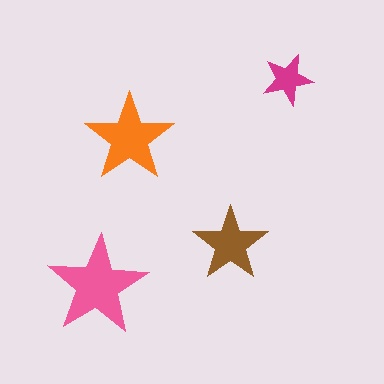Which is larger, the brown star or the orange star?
The orange one.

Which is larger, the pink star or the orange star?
The pink one.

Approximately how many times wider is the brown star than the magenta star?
About 1.5 times wider.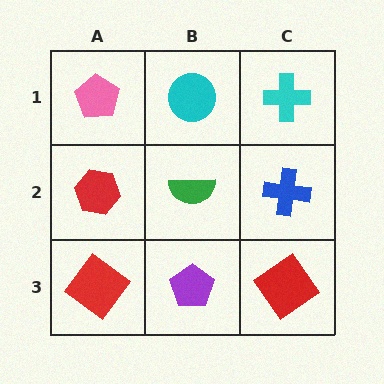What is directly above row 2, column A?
A pink pentagon.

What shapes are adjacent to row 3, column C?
A blue cross (row 2, column C), a purple pentagon (row 3, column B).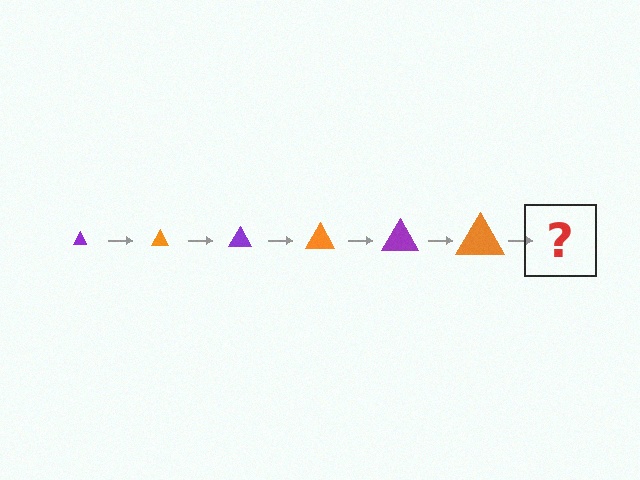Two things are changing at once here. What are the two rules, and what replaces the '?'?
The two rules are that the triangle grows larger each step and the color cycles through purple and orange. The '?' should be a purple triangle, larger than the previous one.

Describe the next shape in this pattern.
It should be a purple triangle, larger than the previous one.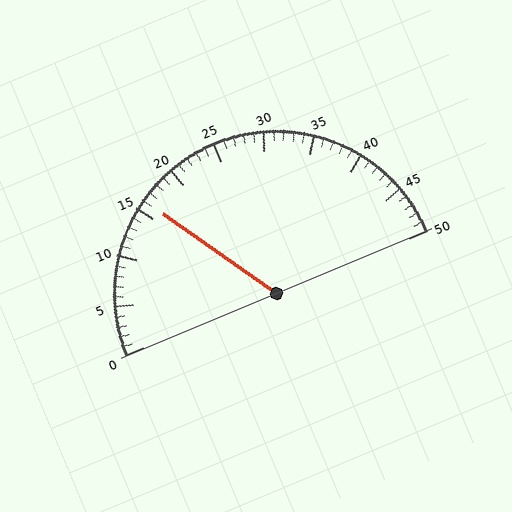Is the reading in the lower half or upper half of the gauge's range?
The reading is in the lower half of the range (0 to 50).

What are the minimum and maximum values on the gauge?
The gauge ranges from 0 to 50.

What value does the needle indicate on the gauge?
The needle indicates approximately 16.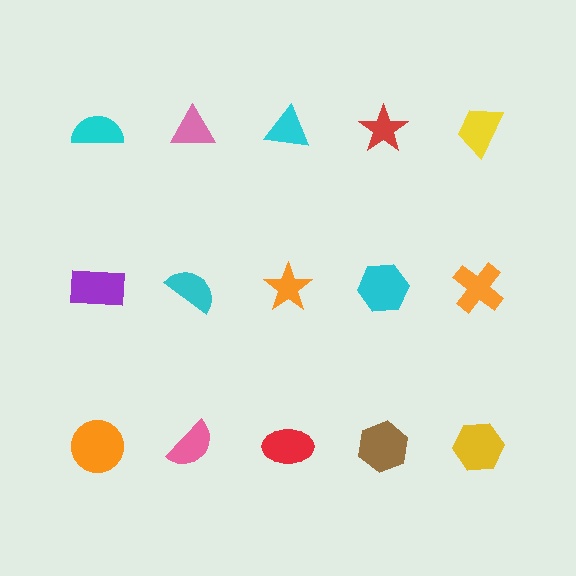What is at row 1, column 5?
A yellow trapezoid.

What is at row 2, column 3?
An orange star.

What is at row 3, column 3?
A red ellipse.